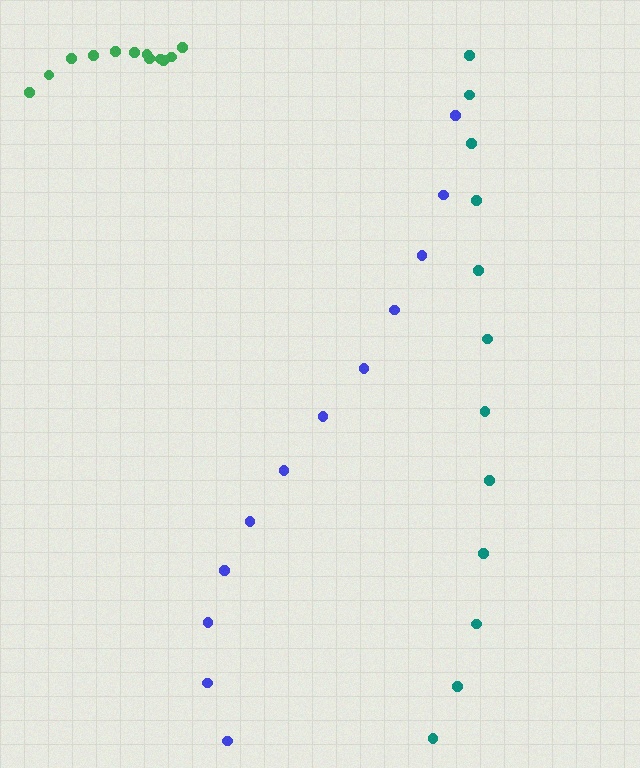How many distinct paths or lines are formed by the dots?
There are 3 distinct paths.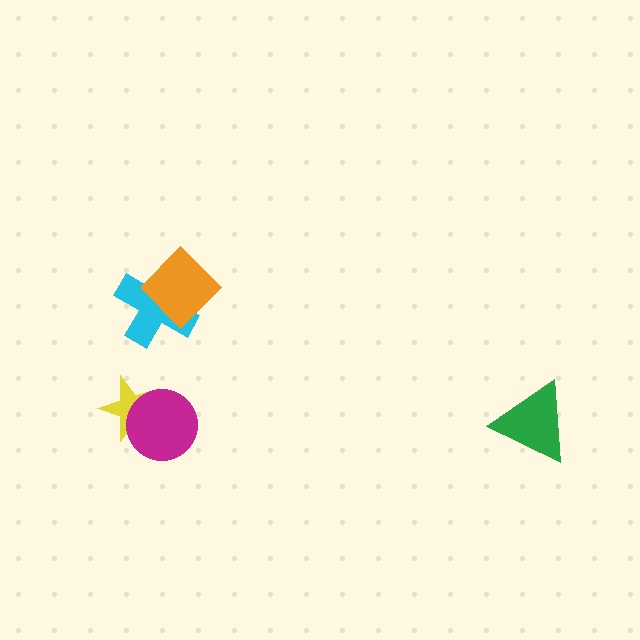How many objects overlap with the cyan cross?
1 object overlaps with the cyan cross.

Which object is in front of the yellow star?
The magenta circle is in front of the yellow star.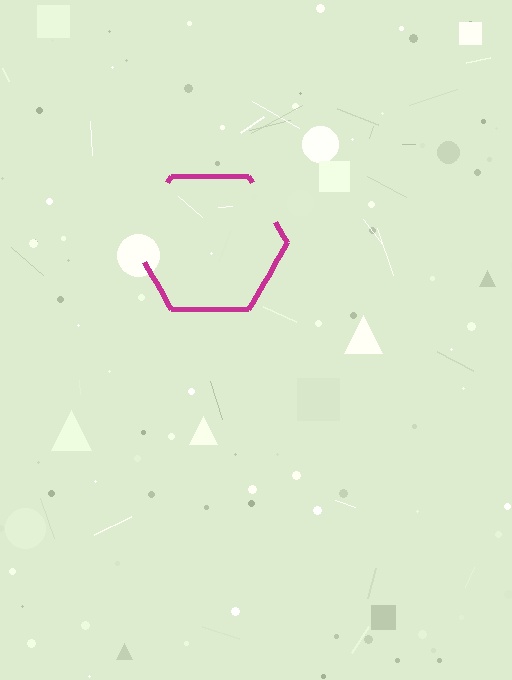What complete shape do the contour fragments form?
The contour fragments form a hexagon.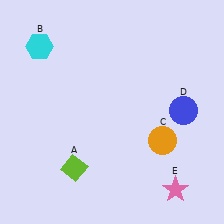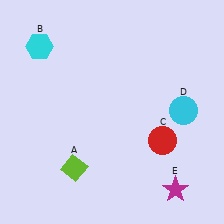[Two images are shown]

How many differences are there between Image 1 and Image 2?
There are 3 differences between the two images.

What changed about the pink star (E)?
In Image 1, E is pink. In Image 2, it changed to magenta.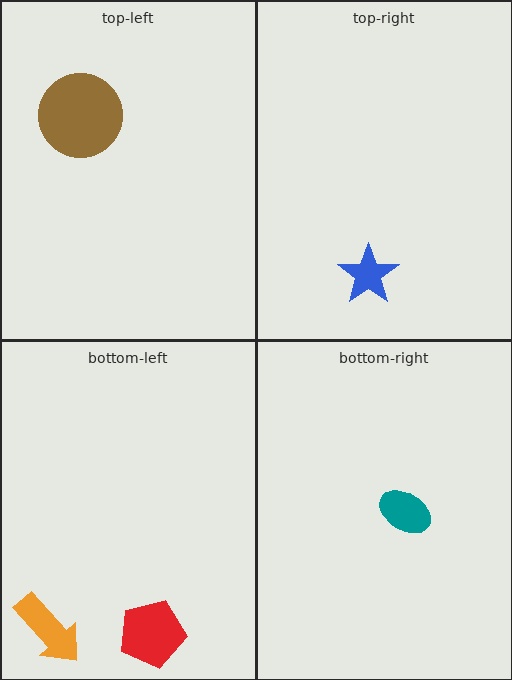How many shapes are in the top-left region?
1.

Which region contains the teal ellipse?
The bottom-right region.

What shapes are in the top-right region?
The blue star.